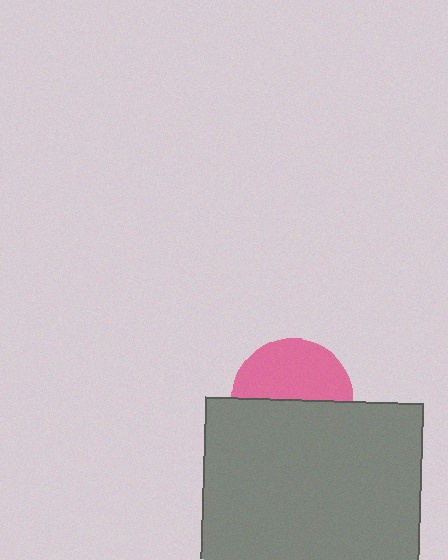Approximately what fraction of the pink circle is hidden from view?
Roughly 50% of the pink circle is hidden behind the gray rectangle.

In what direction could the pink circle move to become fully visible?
The pink circle could move up. That would shift it out from behind the gray rectangle entirely.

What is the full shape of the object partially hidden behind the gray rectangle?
The partially hidden object is a pink circle.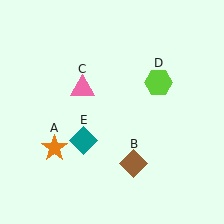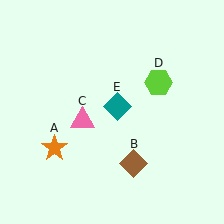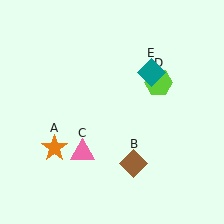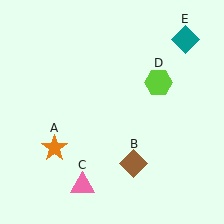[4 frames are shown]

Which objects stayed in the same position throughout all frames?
Orange star (object A) and brown diamond (object B) and lime hexagon (object D) remained stationary.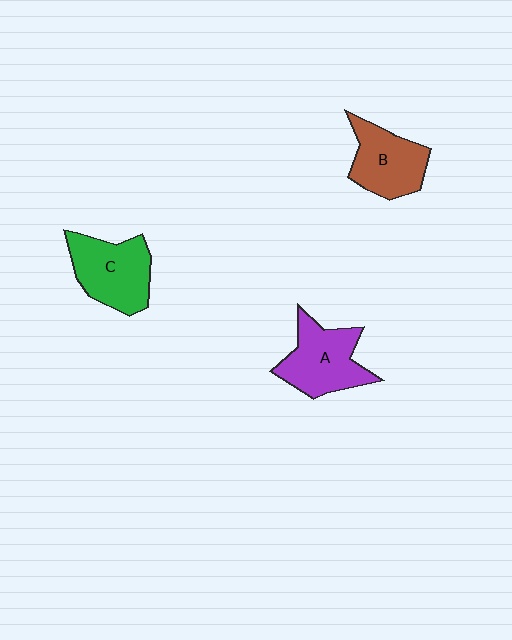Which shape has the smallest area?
Shape B (brown).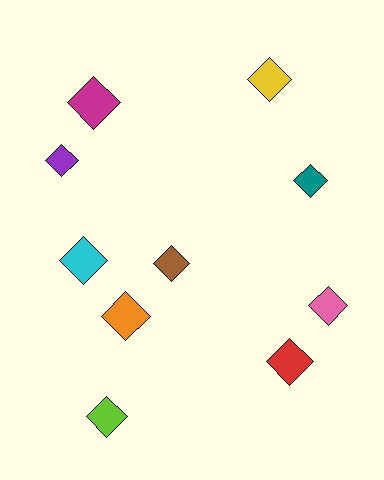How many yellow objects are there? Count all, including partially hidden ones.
There is 1 yellow object.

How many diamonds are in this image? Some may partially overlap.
There are 10 diamonds.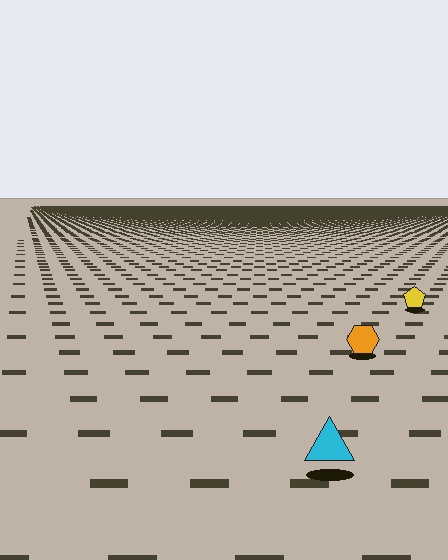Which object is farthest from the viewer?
The yellow pentagon is farthest from the viewer. It appears smaller and the ground texture around it is denser.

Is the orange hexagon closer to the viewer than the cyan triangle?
No. The cyan triangle is closer — you can tell from the texture gradient: the ground texture is coarser near it.